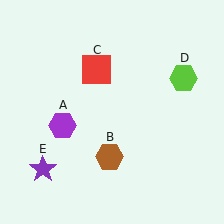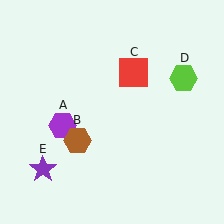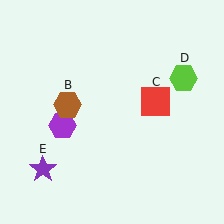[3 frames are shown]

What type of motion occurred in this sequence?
The brown hexagon (object B), red square (object C) rotated clockwise around the center of the scene.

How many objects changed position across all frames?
2 objects changed position: brown hexagon (object B), red square (object C).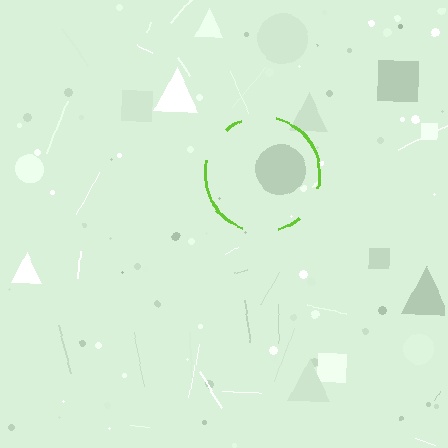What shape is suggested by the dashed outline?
The dashed outline suggests a circle.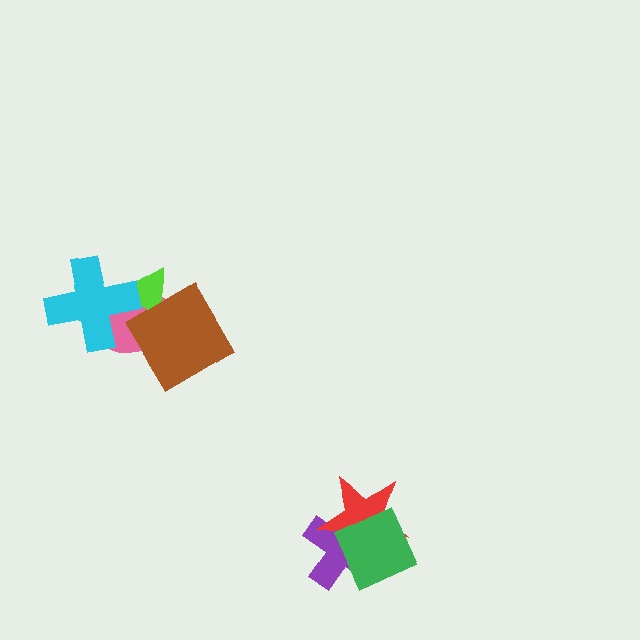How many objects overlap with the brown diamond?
2 objects overlap with the brown diamond.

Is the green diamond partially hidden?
No, no other shape covers it.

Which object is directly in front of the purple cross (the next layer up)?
The red star is directly in front of the purple cross.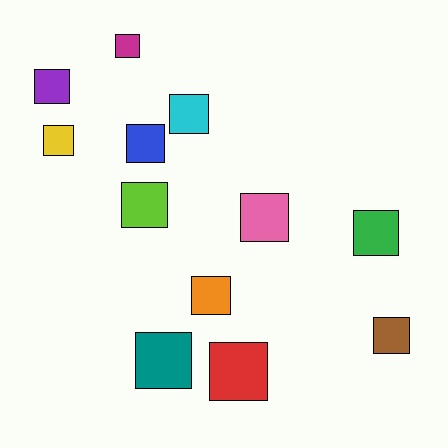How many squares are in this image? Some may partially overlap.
There are 12 squares.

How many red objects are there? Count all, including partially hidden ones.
There is 1 red object.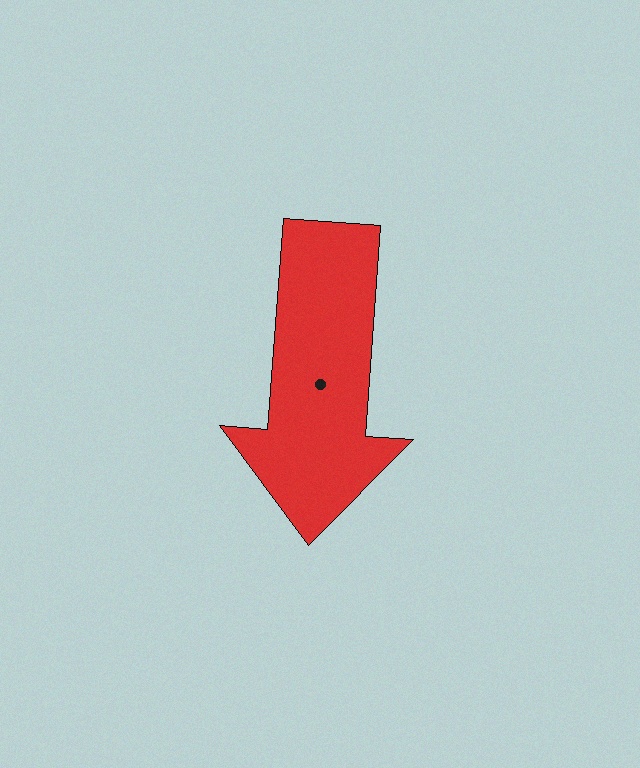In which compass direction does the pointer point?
South.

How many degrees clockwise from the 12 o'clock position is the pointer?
Approximately 184 degrees.